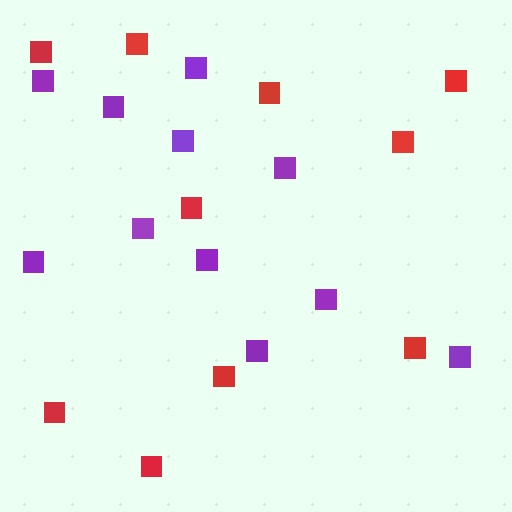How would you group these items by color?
There are 2 groups: one group of purple squares (11) and one group of red squares (10).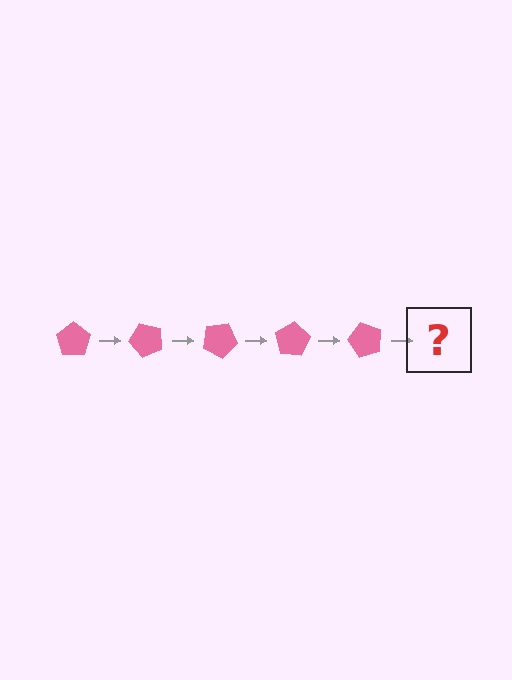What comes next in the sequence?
The next element should be a pink pentagon rotated 250 degrees.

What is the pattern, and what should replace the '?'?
The pattern is that the pentagon rotates 50 degrees each step. The '?' should be a pink pentagon rotated 250 degrees.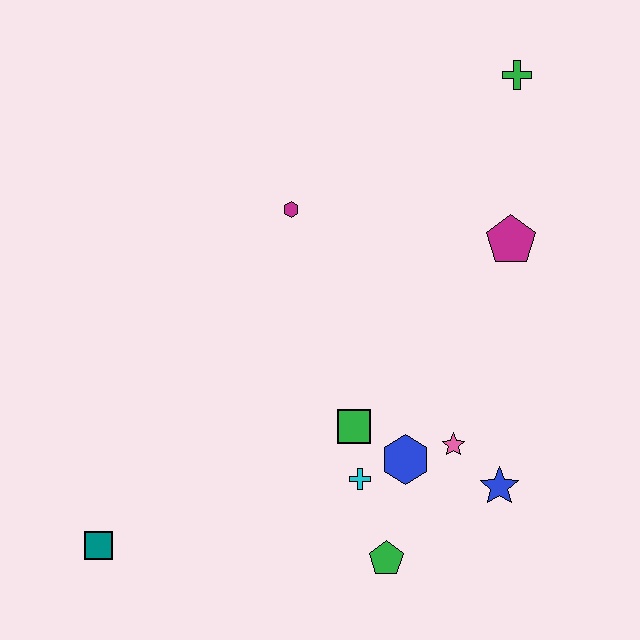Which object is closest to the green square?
The cyan cross is closest to the green square.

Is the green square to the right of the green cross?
No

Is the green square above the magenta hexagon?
No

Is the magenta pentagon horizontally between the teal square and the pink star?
No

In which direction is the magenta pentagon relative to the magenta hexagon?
The magenta pentagon is to the right of the magenta hexagon.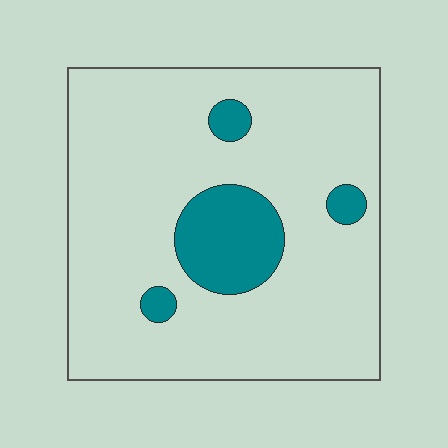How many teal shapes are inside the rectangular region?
4.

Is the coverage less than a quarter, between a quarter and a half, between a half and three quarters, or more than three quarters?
Less than a quarter.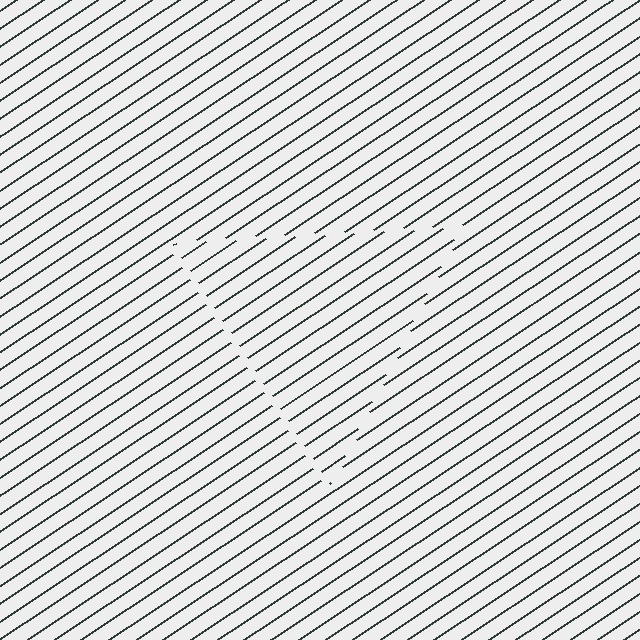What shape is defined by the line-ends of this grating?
An illusory triangle. The interior of the shape contains the same grating, shifted by half a period — the contour is defined by the phase discontinuity where line-ends from the inner and outer gratings abut.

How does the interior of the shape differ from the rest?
The interior of the shape contains the same grating, shifted by half a period — the contour is defined by the phase discontinuity where line-ends from the inner and outer gratings abut.